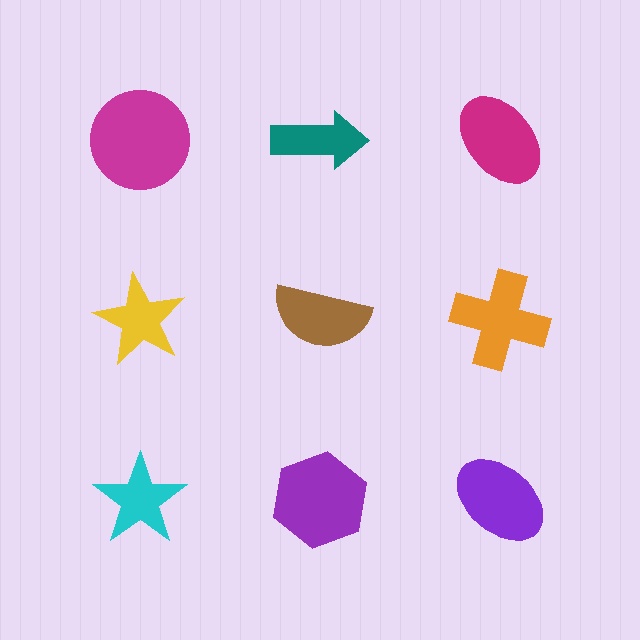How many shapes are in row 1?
3 shapes.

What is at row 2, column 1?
A yellow star.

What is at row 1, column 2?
A teal arrow.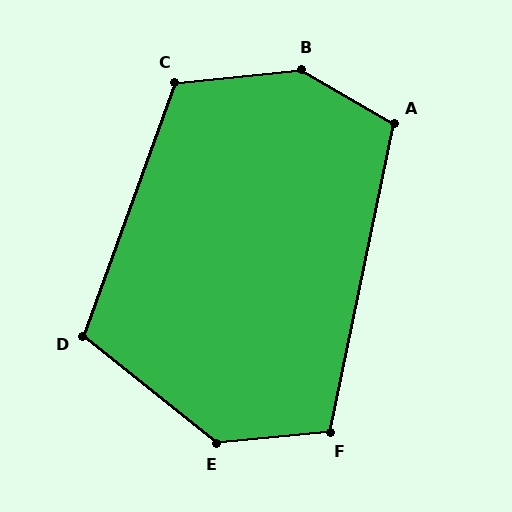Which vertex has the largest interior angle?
B, at approximately 144 degrees.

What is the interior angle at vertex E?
Approximately 136 degrees (obtuse).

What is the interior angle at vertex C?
Approximately 116 degrees (obtuse).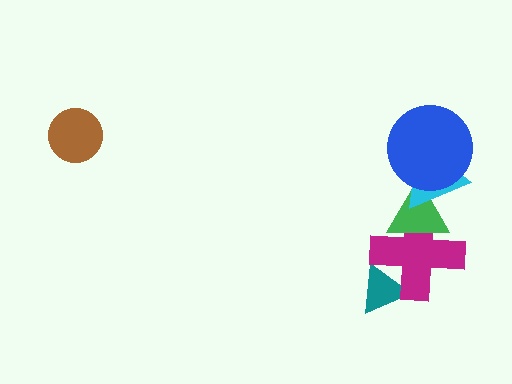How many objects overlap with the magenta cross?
3 objects overlap with the magenta cross.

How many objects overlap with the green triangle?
3 objects overlap with the green triangle.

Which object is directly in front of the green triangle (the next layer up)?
The cyan triangle is directly in front of the green triangle.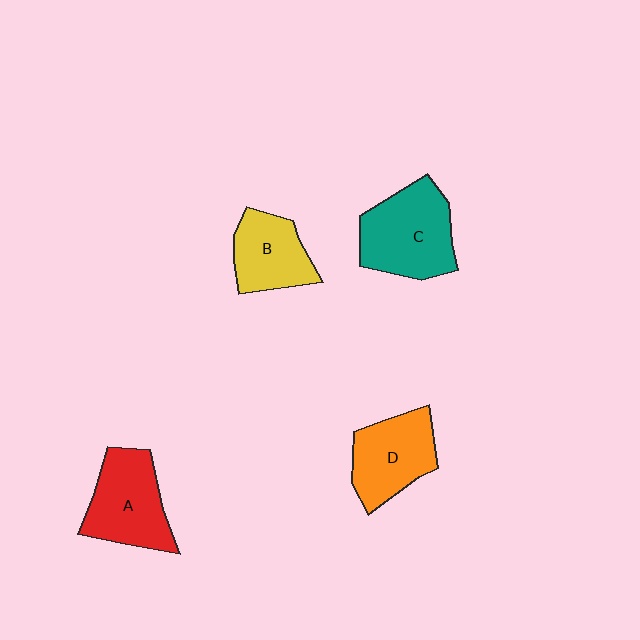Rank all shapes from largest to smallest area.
From largest to smallest: C (teal), A (red), D (orange), B (yellow).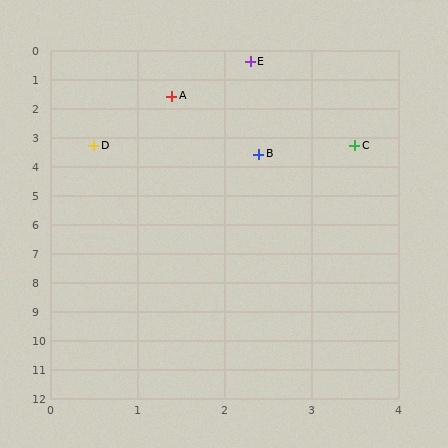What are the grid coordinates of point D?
Point D is at approximately (0.5, 3.3).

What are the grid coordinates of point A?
Point A is at approximately (1.4, 1.6).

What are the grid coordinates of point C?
Point C is at approximately (3.5, 3.3).